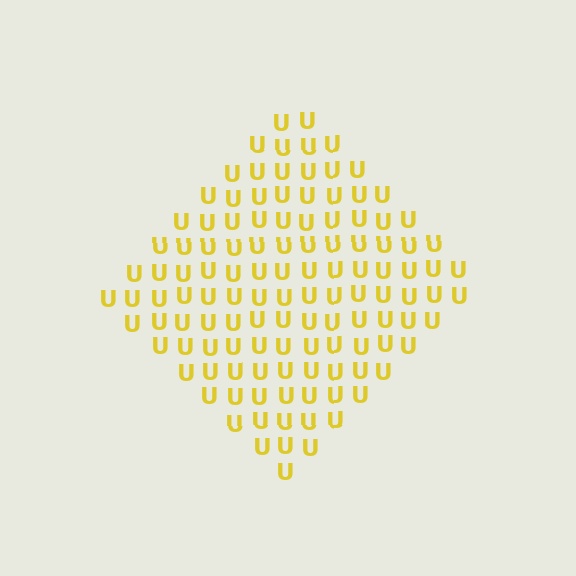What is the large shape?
The large shape is a diamond.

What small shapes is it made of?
It is made of small letter U's.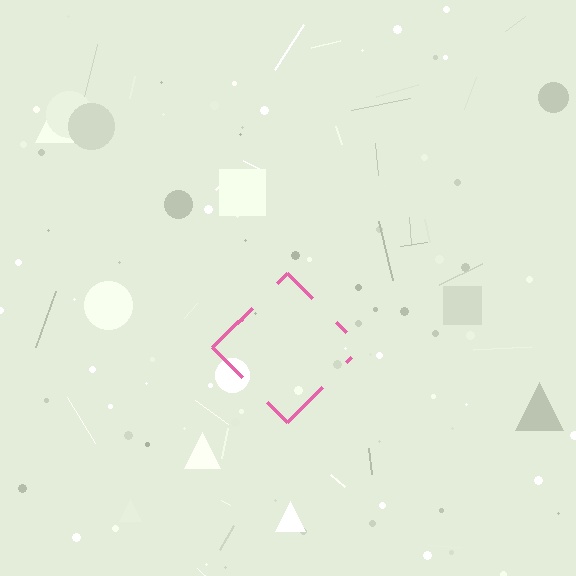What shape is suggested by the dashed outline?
The dashed outline suggests a diamond.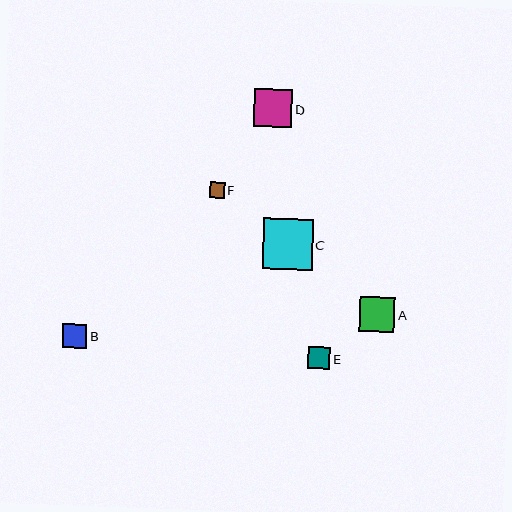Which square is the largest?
Square C is the largest with a size of approximately 50 pixels.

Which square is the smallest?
Square F is the smallest with a size of approximately 15 pixels.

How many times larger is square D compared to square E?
Square D is approximately 1.8 times the size of square E.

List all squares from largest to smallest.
From largest to smallest: C, D, A, B, E, F.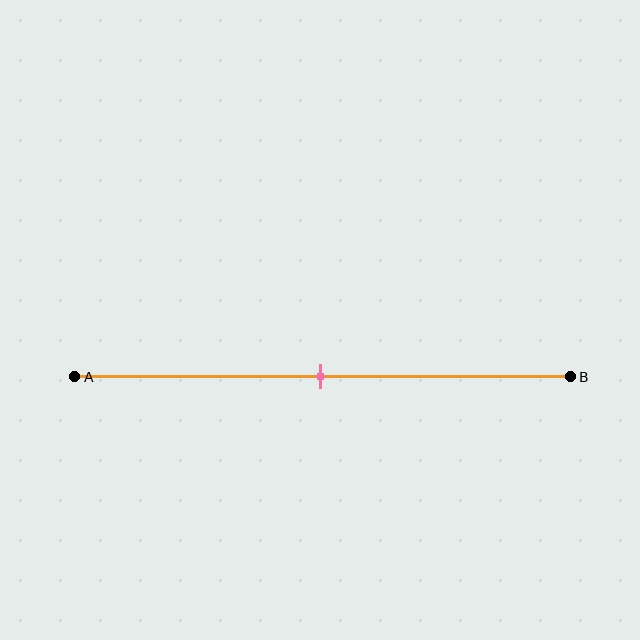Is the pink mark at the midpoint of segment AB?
Yes, the mark is approximately at the midpoint.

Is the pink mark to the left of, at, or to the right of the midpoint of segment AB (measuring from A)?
The pink mark is approximately at the midpoint of segment AB.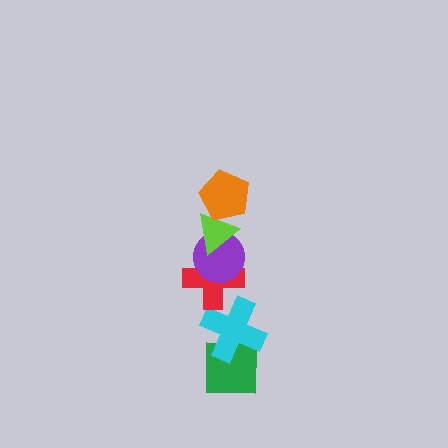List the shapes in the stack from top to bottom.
From top to bottom: the orange pentagon, the lime triangle, the purple circle, the red cross, the cyan cross, the green square.